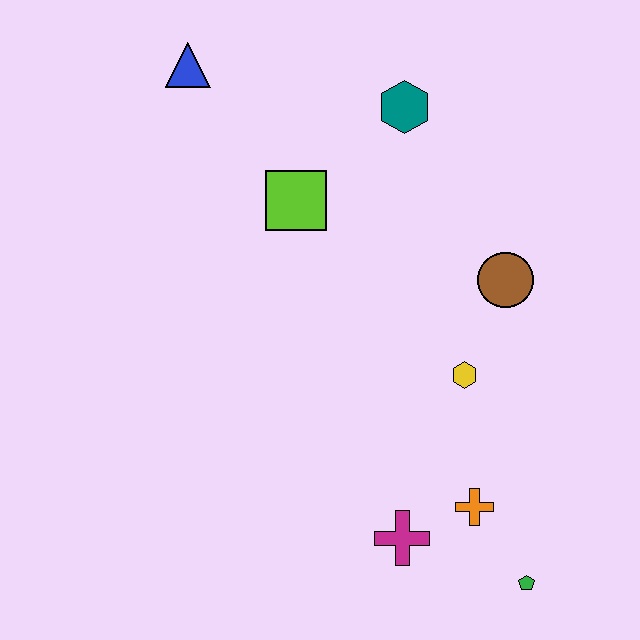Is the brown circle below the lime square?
Yes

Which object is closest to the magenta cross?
The orange cross is closest to the magenta cross.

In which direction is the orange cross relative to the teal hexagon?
The orange cross is below the teal hexagon.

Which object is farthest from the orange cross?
The blue triangle is farthest from the orange cross.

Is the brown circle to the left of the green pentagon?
Yes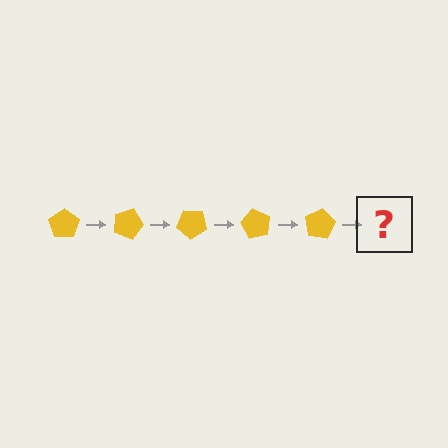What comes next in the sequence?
The next element should be a yellow pentagon rotated 100 degrees.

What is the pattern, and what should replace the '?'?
The pattern is that the pentagon rotates 20 degrees each step. The '?' should be a yellow pentagon rotated 100 degrees.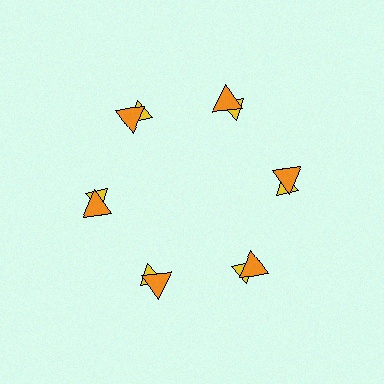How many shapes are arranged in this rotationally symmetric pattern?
There are 12 shapes, arranged in 6 groups of 2.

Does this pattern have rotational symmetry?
Yes, this pattern has 6-fold rotational symmetry. It looks the same after rotating 60 degrees around the center.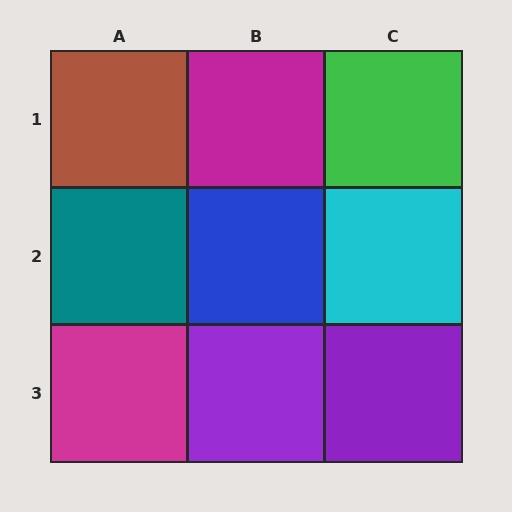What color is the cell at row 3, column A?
Magenta.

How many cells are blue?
1 cell is blue.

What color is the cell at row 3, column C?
Purple.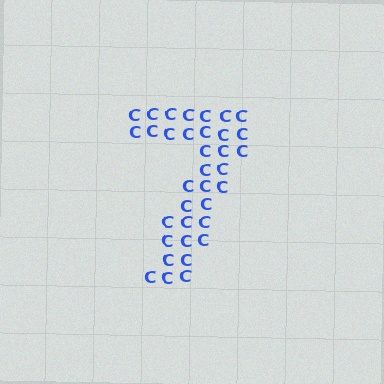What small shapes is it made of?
It is made of small letter C's.